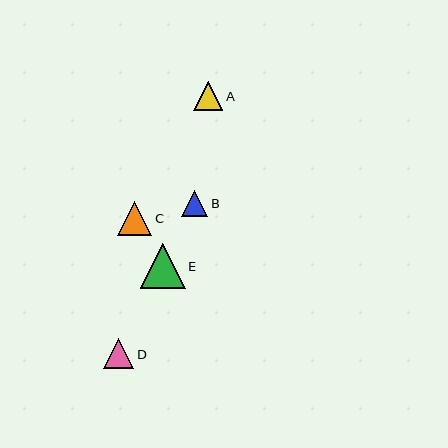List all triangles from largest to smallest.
From largest to smallest: E, C, D, A, B.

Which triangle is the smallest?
Triangle B is the smallest with a size of approximately 26 pixels.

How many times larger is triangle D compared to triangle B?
Triangle D is approximately 1.2 times the size of triangle B.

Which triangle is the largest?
Triangle E is the largest with a size of approximately 45 pixels.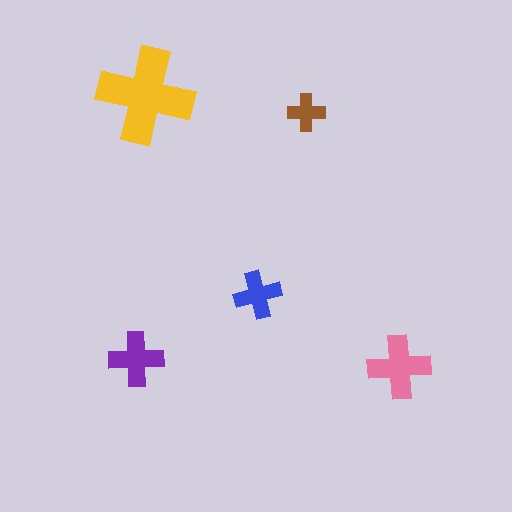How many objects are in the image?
There are 5 objects in the image.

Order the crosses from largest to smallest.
the yellow one, the pink one, the purple one, the blue one, the brown one.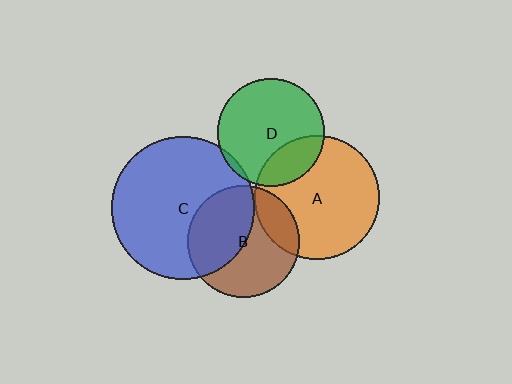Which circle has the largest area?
Circle C (blue).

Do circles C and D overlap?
Yes.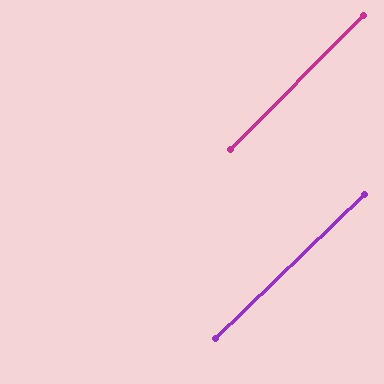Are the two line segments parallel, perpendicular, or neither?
Parallel — their directions differ by only 1.2°.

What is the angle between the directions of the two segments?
Approximately 1 degree.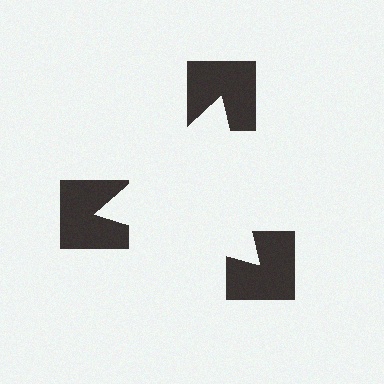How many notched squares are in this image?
There are 3 — one at each vertex of the illusory triangle.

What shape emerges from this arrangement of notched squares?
An illusory triangle — its edges are inferred from the aligned wedge cuts in the notched squares, not physically drawn.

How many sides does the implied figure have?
3 sides.